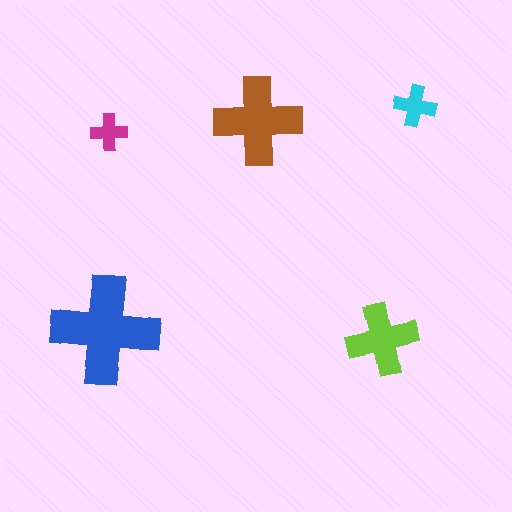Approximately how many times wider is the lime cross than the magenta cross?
About 2 times wider.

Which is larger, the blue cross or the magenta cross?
The blue one.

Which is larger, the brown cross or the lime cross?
The brown one.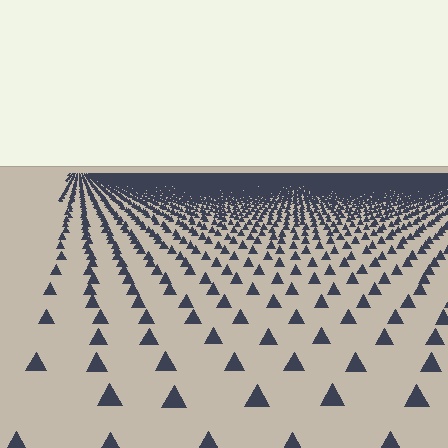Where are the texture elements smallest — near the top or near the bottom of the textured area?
Near the top.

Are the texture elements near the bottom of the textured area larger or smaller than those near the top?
Larger. Near the bottom, elements are closer to the viewer and appear at a bigger on-screen size.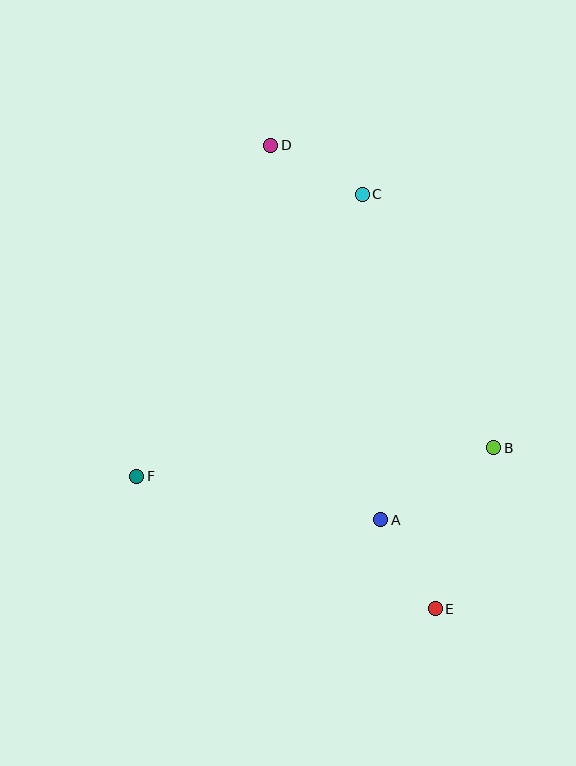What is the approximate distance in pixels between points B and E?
The distance between B and E is approximately 171 pixels.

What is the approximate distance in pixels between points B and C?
The distance between B and C is approximately 286 pixels.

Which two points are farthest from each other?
Points D and E are farthest from each other.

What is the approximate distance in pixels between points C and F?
The distance between C and F is approximately 361 pixels.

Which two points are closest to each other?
Points C and D are closest to each other.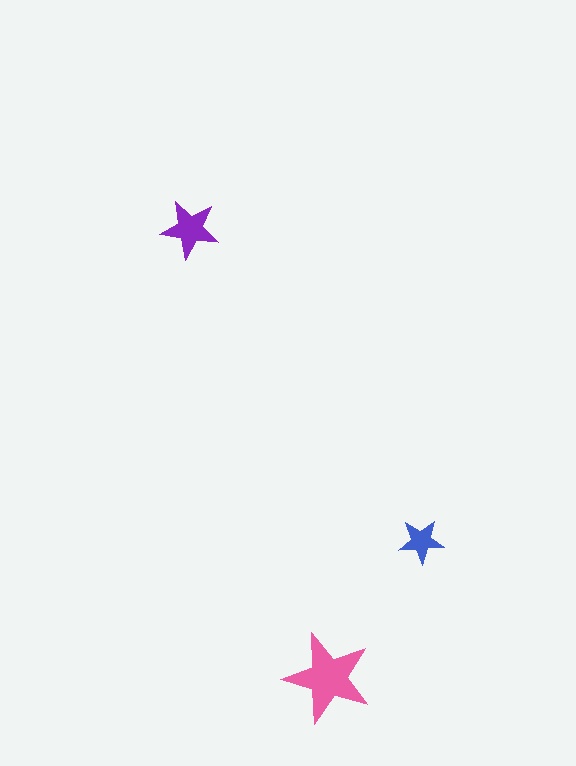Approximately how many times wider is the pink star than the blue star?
About 2 times wider.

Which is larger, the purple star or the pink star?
The pink one.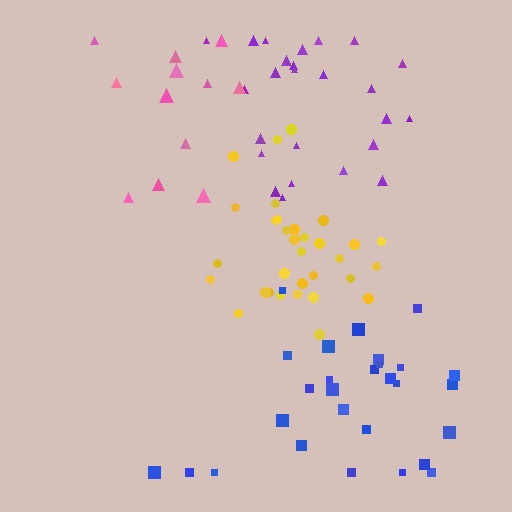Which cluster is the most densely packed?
Yellow.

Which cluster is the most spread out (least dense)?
Pink.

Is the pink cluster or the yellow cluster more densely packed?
Yellow.